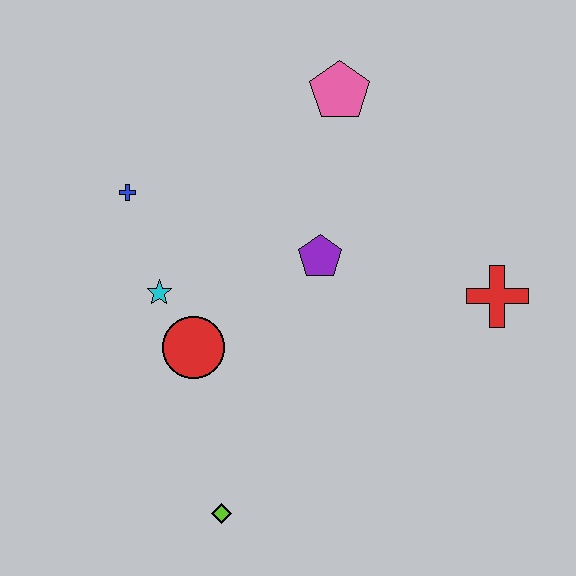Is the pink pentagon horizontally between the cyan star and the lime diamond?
No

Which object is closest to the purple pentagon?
The red circle is closest to the purple pentagon.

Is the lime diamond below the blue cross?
Yes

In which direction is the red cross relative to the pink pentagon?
The red cross is below the pink pentagon.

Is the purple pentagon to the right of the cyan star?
Yes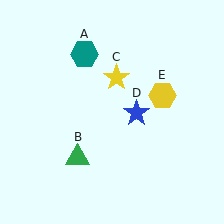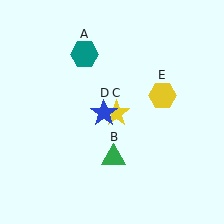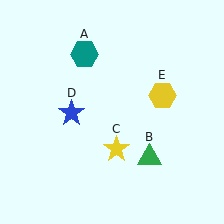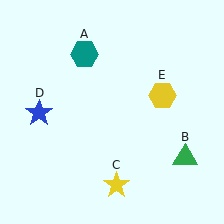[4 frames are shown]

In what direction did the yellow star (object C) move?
The yellow star (object C) moved down.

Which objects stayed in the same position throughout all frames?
Teal hexagon (object A) and yellow hexagon (object E) remained stationary.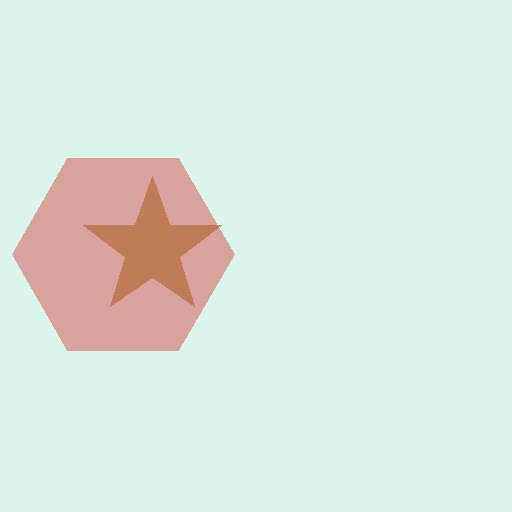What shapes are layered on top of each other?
The layered shapes are: a red hexagon, a brown star.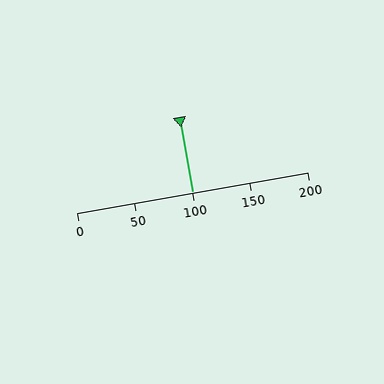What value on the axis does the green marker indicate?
The marker indicates approximately 100.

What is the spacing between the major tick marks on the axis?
The major ticks are spaced 50 apart.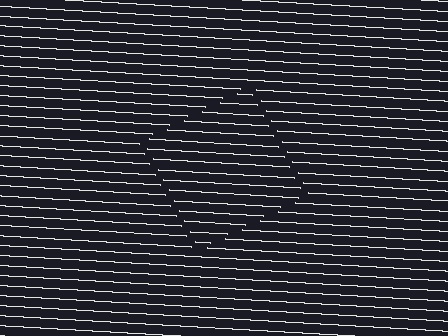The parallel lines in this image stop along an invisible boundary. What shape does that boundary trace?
An illusory square. The interior of the shape contains the same grating, shifted by half a period — the contour is defined by the phase discontinuity where line-ends from the inner and outer gratings abut.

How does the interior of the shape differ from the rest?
The interior of the shape contains the same grating, shifted by half a period — the contour is defined by the phase discontinuity where line-ends from the inner and outer gratings abut.